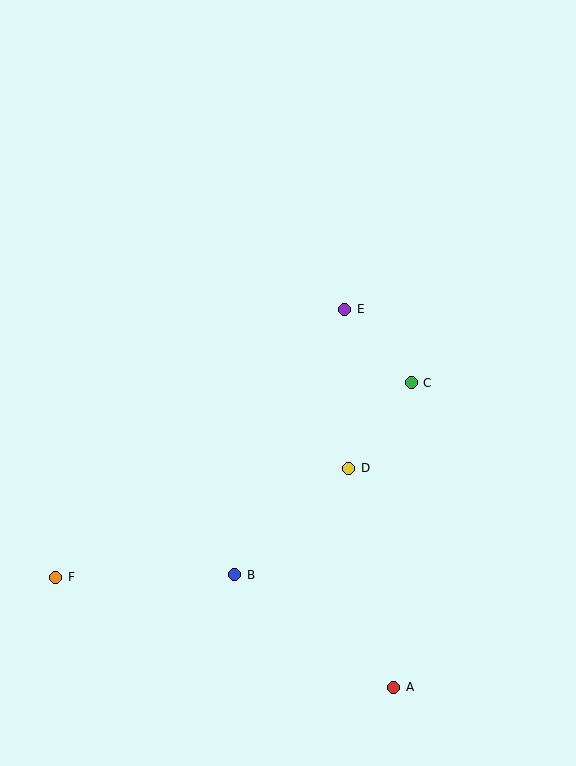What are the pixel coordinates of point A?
Point A is at (394, 687).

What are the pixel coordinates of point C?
Point C is at (411, 383).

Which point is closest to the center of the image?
Point E at (345, 309) is closest to the center.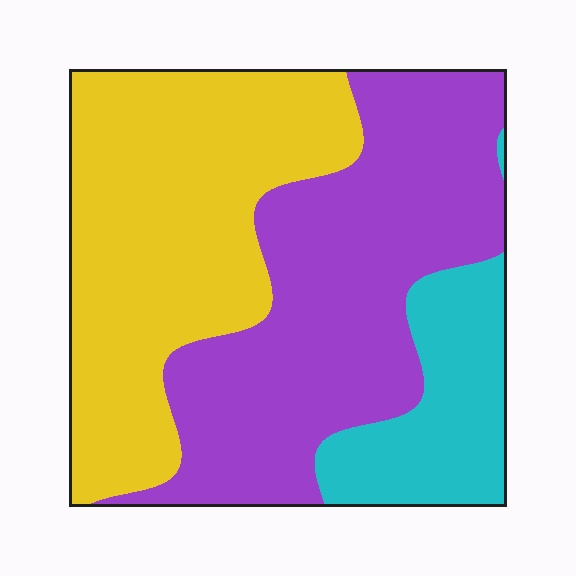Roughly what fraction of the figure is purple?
Purple covers 43% of the figure.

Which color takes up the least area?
Cyan, at roughly 15%.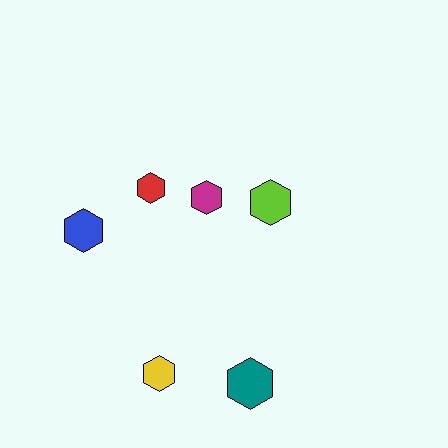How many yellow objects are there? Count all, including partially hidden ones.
There is 1 yellow object.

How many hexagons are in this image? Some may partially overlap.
There are 6 hexagons.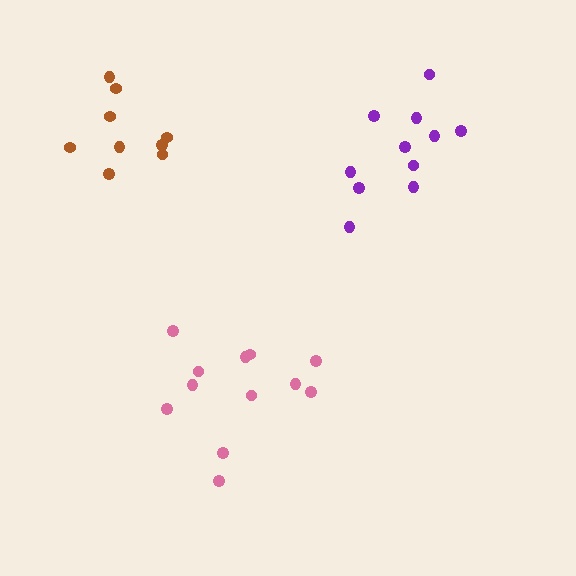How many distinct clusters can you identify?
There are 3 distinct clusters.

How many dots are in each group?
Group 1: 9 dots, Group 2: 12 dots, Group 3: 11 dots (32 total).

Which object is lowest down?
The pink cluster is bottommost.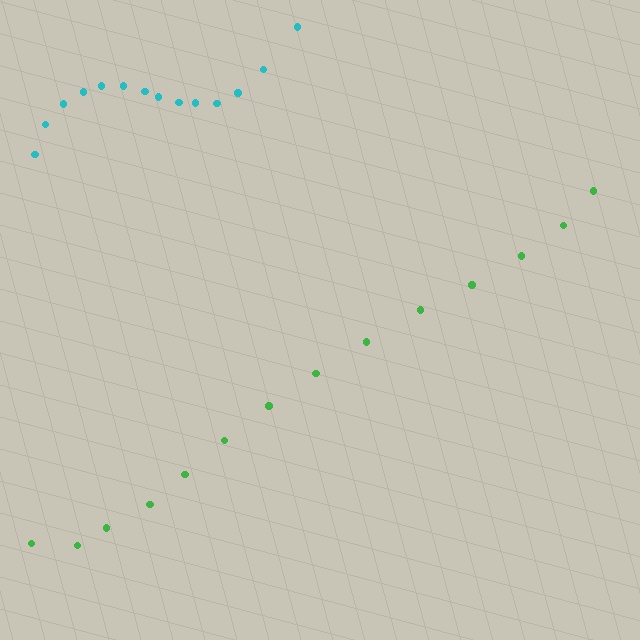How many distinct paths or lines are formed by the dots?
There are 2 distinct paths.